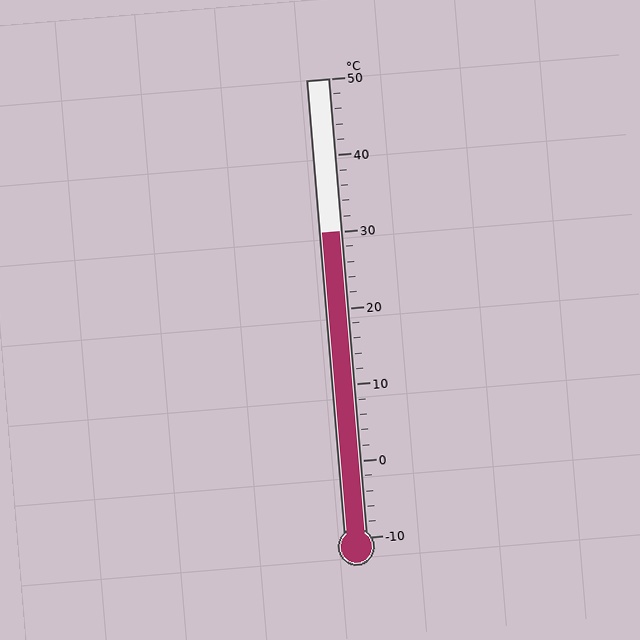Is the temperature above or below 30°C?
The temperature is at 30°C.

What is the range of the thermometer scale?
The thermometer scale ranges from -10°C to 50°C.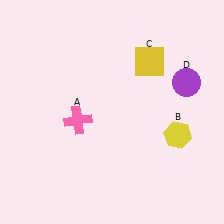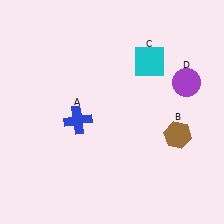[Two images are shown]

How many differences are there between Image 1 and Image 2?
There are 3 differences between the two images.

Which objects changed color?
A changed from pink to blue. B changed from yellow to brown. C changed from yellow to cyan.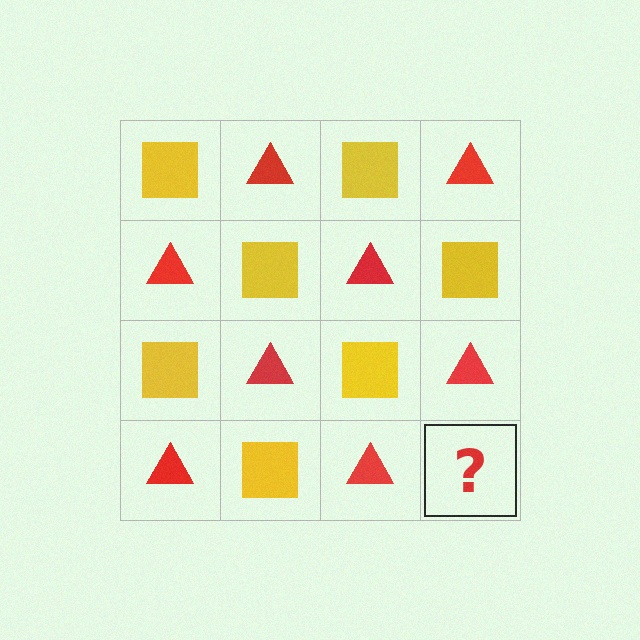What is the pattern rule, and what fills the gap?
The rule is that it alternates yellow square and red triangle in a checkerboard pattern. The gap should be filled with a yellow square.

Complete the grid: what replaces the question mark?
The question mark should be replaced with a yellow square.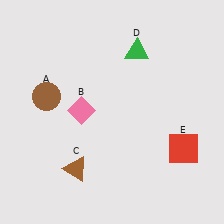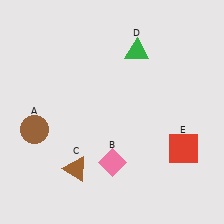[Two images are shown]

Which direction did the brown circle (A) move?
The brown circle (A) moved down.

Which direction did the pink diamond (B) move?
The pink diamond (B) moved down.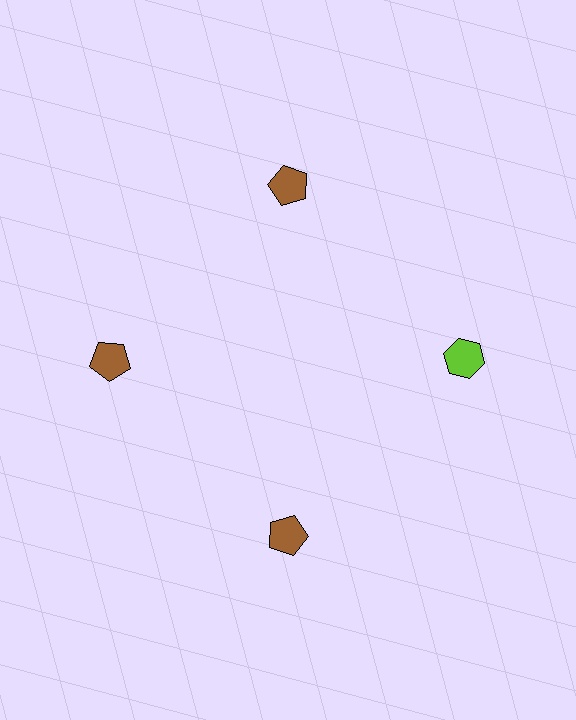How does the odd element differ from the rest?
It differs in both color (lime instead of brown) and shape (hexagon instead of pentagon).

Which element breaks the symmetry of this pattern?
The lime hexagon at roughly the 3 o'clock position breaks the symmetry. All other shapes are brown pentagons.